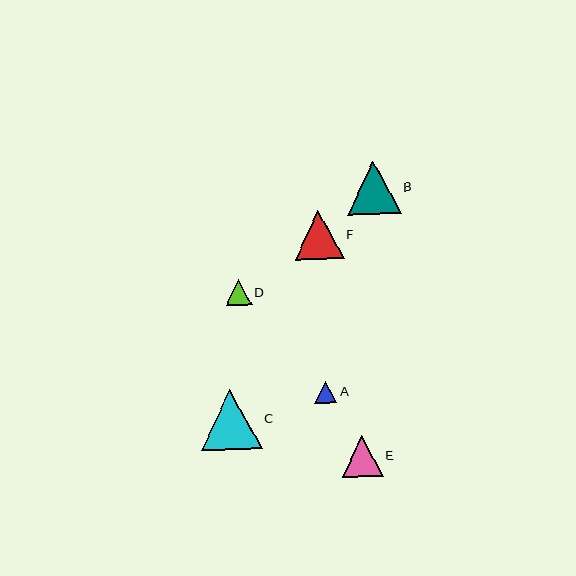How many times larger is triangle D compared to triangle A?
Triangle D is approximately 1.1 times the size of triangle A.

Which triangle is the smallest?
Triangle A is the smallest with a size of approximately 22 pixels.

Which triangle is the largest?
Triangle C is the largest with a size of approximately 61 pixels.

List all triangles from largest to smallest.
From largest to smallest: C, B, F, E, D, A.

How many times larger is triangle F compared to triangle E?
Triangle F is approximately 1.2 times the size of triangle E.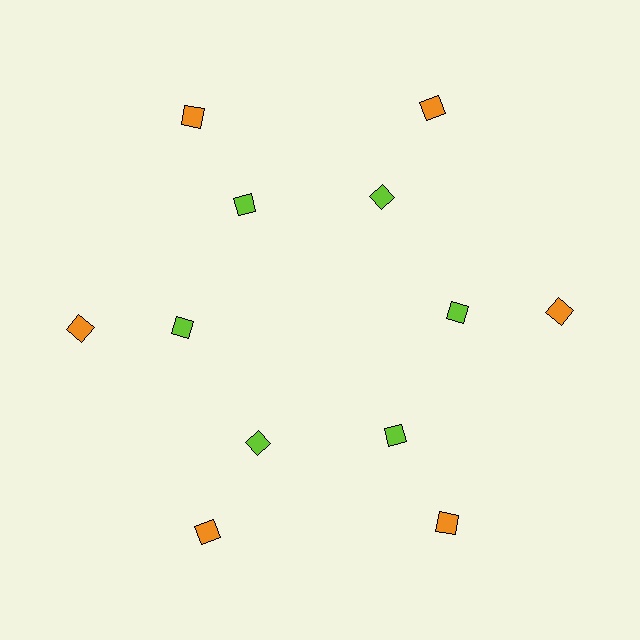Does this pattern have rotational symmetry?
Yes, this pattern has 6-fold rotational symmetry. It looks the same after rotating 60 degrees around the center.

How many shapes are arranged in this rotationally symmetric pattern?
There are 12 shapes, arranged in 6 groups of 2.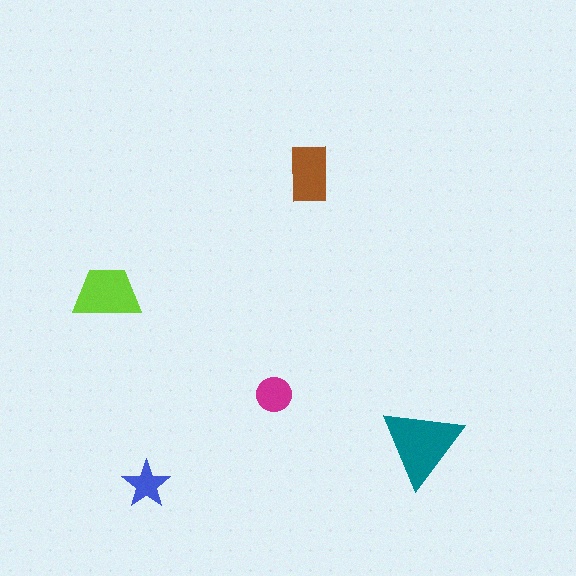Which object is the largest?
The teal triangle.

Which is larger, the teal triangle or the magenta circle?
The teal triangle.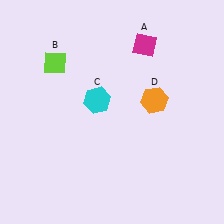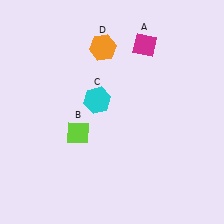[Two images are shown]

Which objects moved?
The objects that moved are: the lime diamond (B), the orange hexagon (D).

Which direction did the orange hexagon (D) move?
The orange hexagon (D) moved up.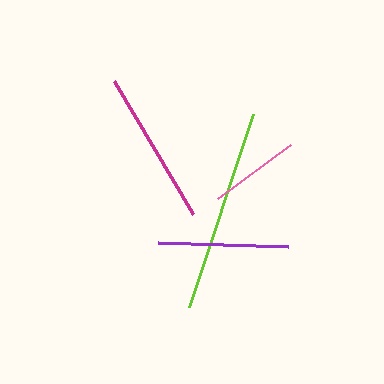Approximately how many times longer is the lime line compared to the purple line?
The lime line is approximately 1.6 times the length of the purple line.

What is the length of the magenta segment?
The magenta segment is approximately 155 pixels long.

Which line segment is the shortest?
The pink line is the shortest at approximately 90 pixels.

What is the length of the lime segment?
The lime segment is approximately 203 pixels long.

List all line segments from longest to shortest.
From longest to shortest: lime, magenta, purple, pink.